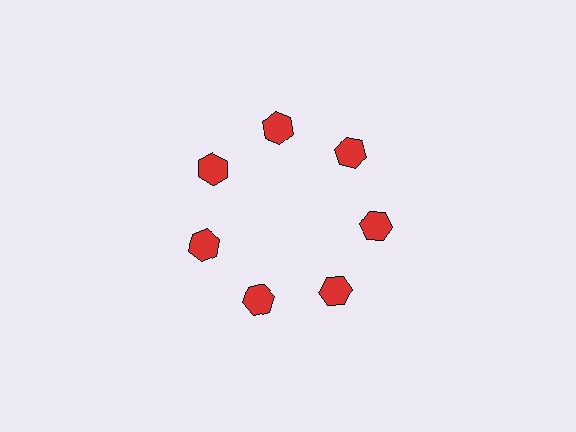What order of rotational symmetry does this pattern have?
This pattern has 7-fold rotational symmetry.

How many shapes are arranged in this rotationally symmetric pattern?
There are 7 shapes, arranged in 7 groups of 1.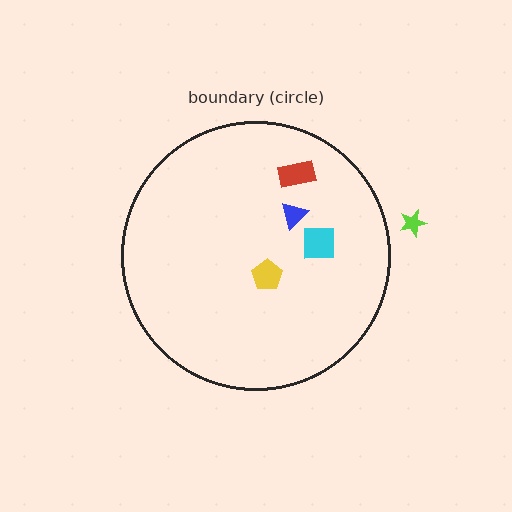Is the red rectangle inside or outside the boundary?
Inside.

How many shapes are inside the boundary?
4 inside, 1 outside.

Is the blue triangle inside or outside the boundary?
Inside.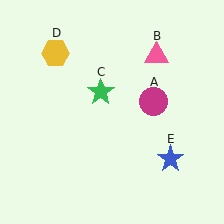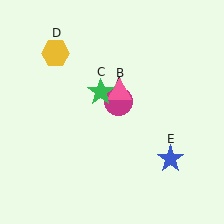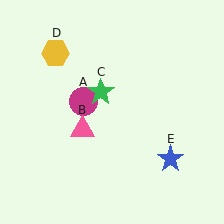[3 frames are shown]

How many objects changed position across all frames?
2 objects changed position: magenta circle (object A), pink triangle (object B).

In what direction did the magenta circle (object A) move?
The magenta circle (object A) moved left.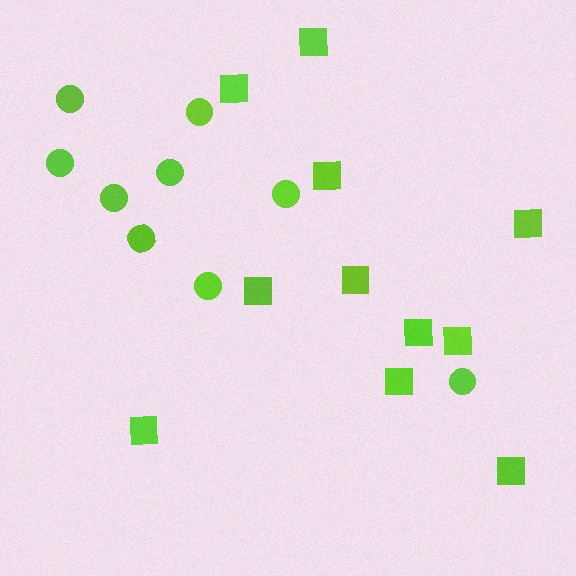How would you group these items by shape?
There are 2 groups: one group of circles (9) and one group of squares (11).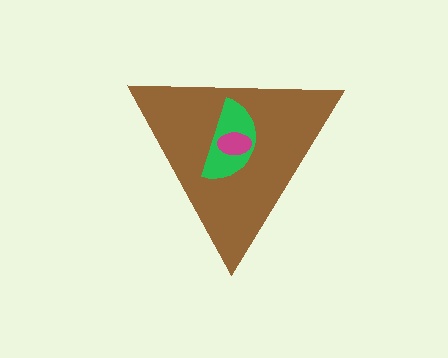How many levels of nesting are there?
3.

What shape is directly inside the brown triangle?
The green semicircle.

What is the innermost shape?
The magenta ellipse.